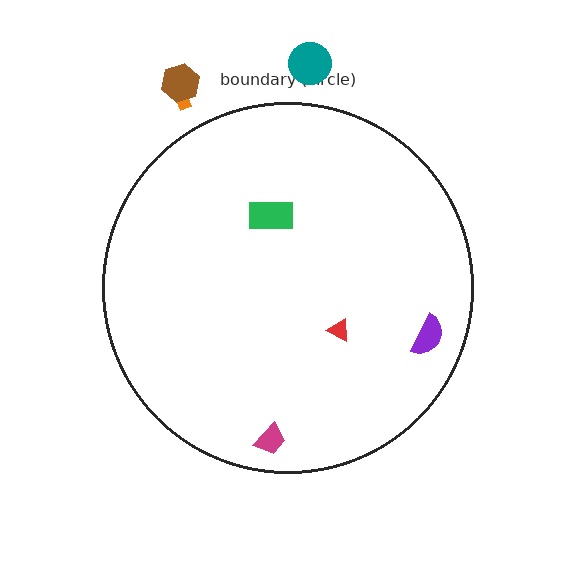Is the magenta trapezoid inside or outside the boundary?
Inside.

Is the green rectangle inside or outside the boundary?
Inside.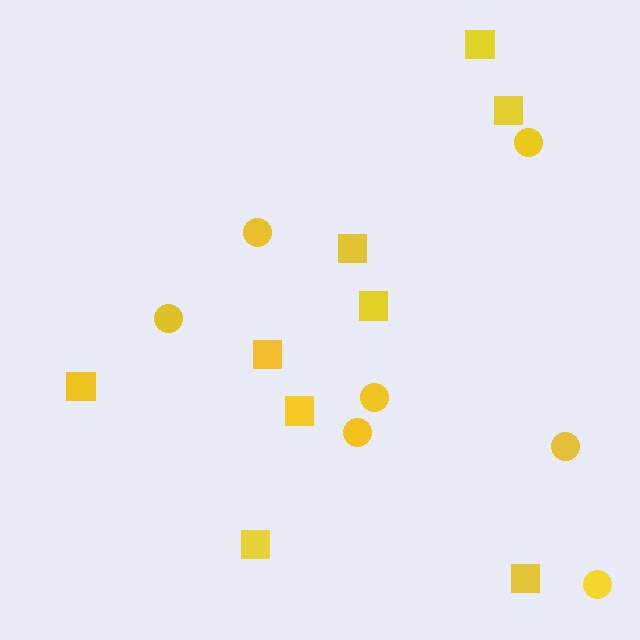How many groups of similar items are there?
There are 2 groups: one group of squares (9) and one group of circles (7).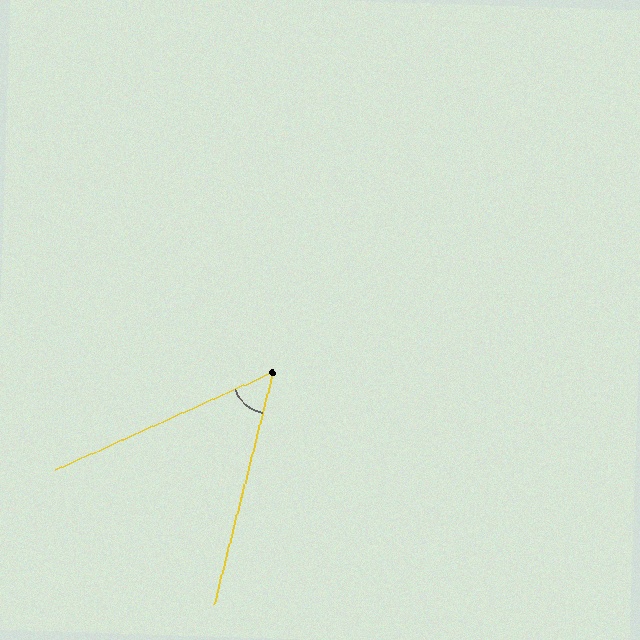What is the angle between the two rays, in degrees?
Approximately 51 degrees.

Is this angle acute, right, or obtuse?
It is acute.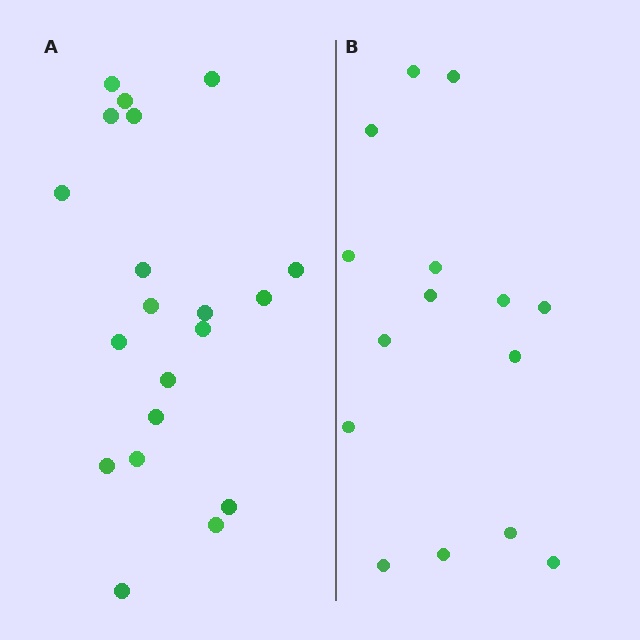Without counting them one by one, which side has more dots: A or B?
Region A (the left region) has more dots.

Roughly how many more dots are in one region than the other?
Region A has about 5 more dots than region B.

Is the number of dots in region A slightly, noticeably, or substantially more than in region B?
Region A has noticeably more, but not dramatically so. The ratio is roughly 1.3 to 1.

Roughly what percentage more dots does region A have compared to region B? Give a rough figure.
About 35% more.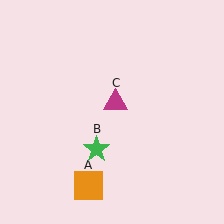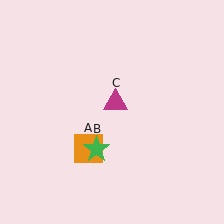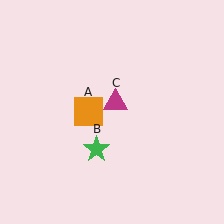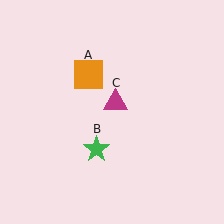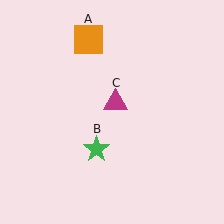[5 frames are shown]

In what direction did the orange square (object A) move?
The orange square (object A) moved up.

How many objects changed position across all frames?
1 object changed position: orange square (object A).